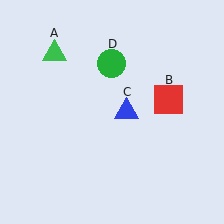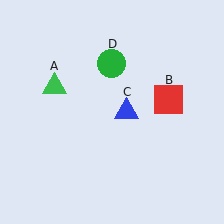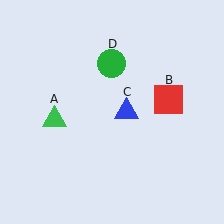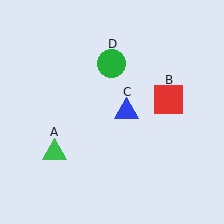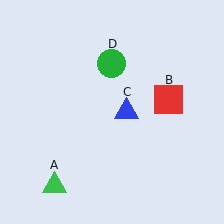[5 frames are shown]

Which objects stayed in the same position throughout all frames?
Red square (object B) and blue triangle (object C) and green circle (object D) remained stationary.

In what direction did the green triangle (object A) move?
The green triangle (object A) moved down.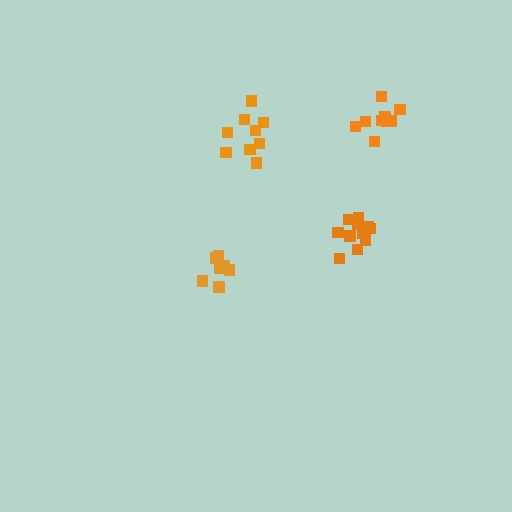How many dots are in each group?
Group 1: 7 dots, Group 2: 9 dots, Group 3: 11 dots, Group 4: 9 dots (36 total).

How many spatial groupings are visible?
There are 4 spatial groupings.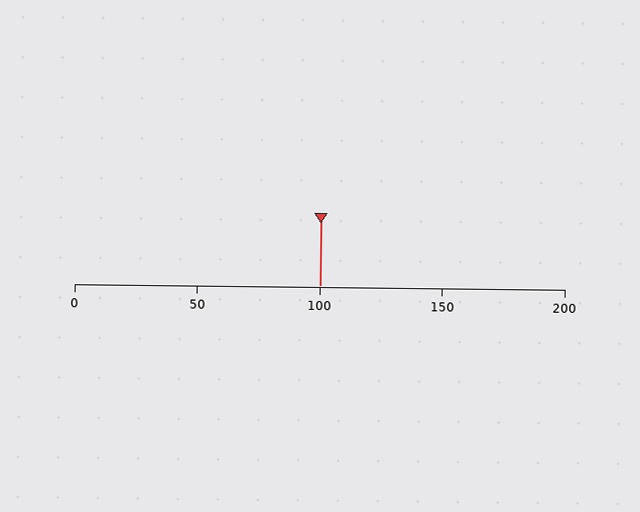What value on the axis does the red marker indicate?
The marker indicates approximately 100.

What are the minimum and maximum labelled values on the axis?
The axis runs from 0 to 200.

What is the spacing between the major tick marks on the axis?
The major ticks are spaced 50 apart.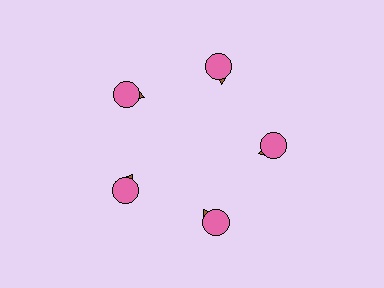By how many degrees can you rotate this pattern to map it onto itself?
The pattern maps onto itself every 72 degrees of rotation.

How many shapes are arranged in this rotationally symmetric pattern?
There are 10 shapes, arranged in 5 groups of 2.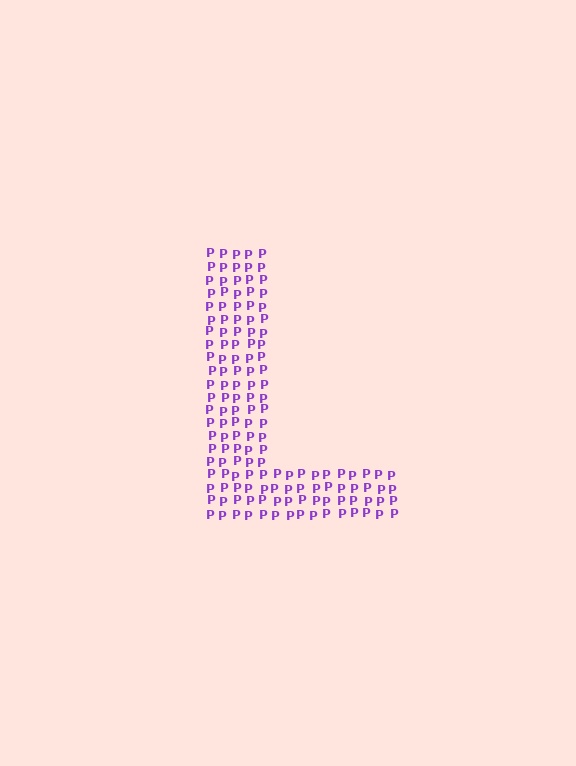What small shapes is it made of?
It is made of small letter P's.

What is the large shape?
The large shape is the letter L.